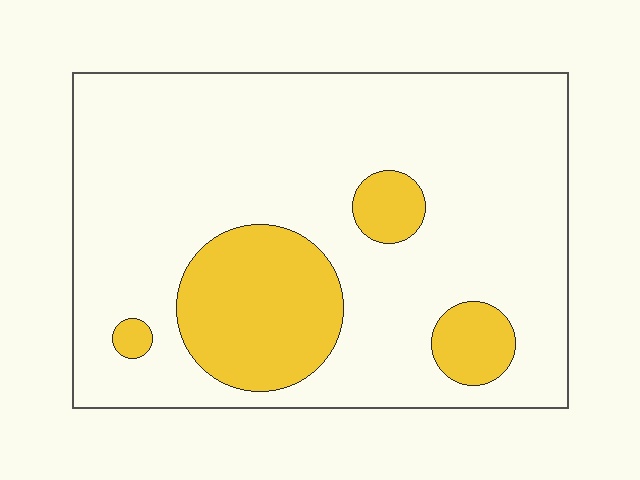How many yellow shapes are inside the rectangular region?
4.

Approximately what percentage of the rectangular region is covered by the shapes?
Approximately 20%.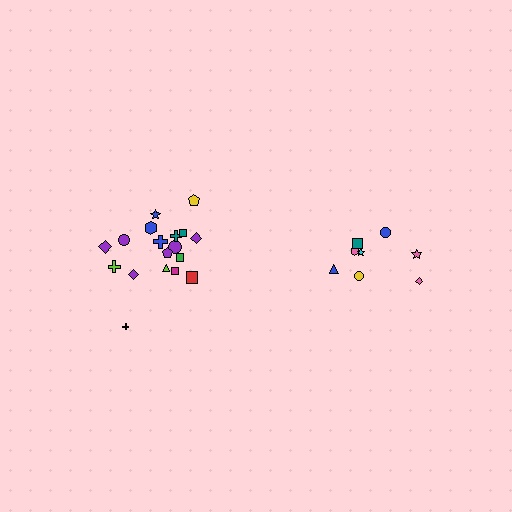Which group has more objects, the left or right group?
The left group.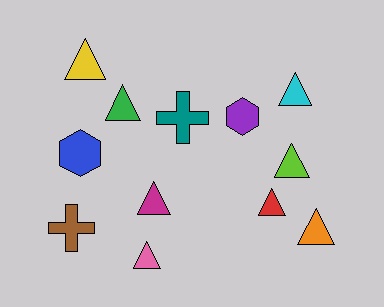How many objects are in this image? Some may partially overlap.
There are 12 objects.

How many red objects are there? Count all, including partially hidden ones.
There is 1 red object.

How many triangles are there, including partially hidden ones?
There are 8 triangles.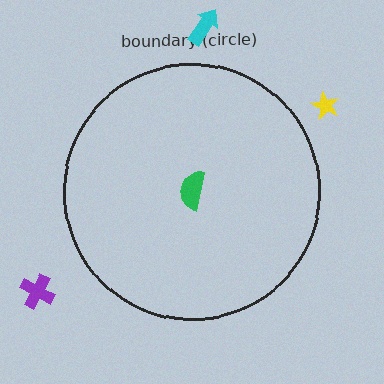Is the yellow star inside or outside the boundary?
Outside.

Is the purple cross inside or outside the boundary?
Outside.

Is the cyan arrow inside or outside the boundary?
Outside.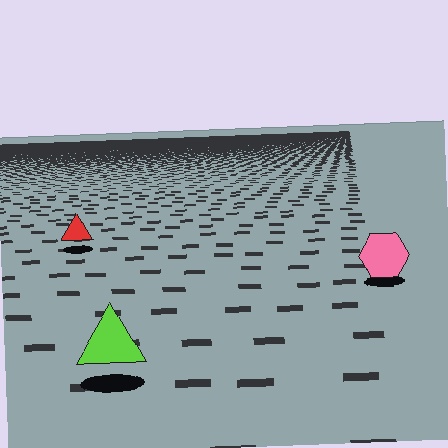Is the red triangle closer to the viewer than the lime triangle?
No. The lime triangle is closer — you can tell from the texture gradient: the ground texture is coarser near it.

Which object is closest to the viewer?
The lime triangle is closest. The texture marks near it are larger and more spread out.